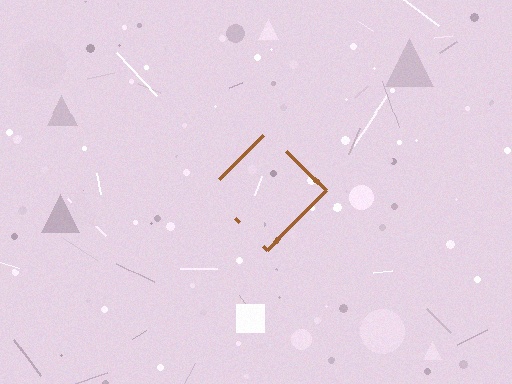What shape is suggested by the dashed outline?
The dashed outline suggests a diamond.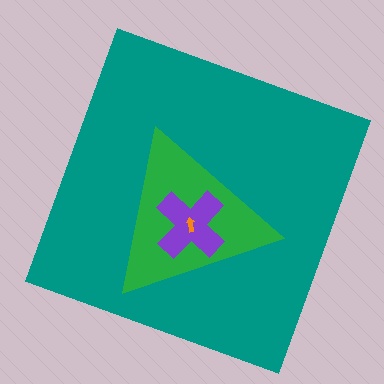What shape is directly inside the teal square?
The green triangle.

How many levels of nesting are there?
4.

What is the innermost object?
The orange arrow.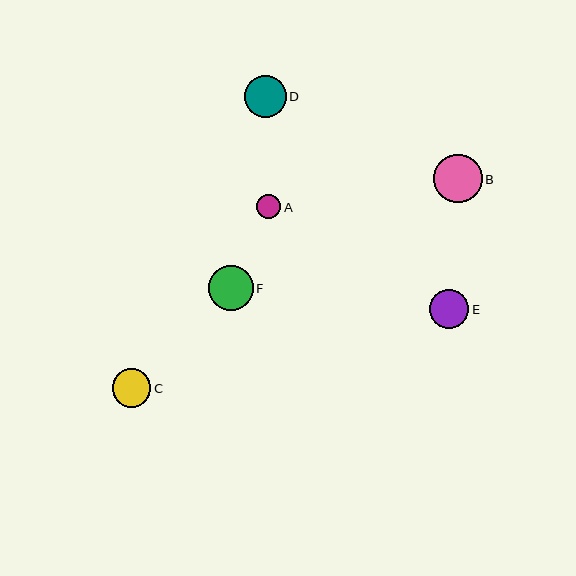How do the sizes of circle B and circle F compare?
Circle B and circle F are approximately the same size.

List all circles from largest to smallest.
From largest to smallest: B, F, D, E, C, A.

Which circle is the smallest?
Circle A is the smallest with a size of approximately 25 pixels.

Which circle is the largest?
Circle B is the largest with a size of approximately 48 pixels.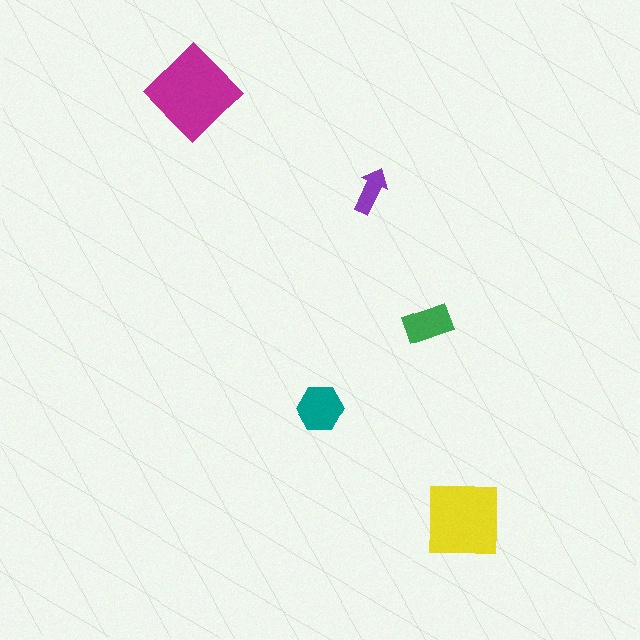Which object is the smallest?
The purple arrow.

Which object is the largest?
The magenta diamond.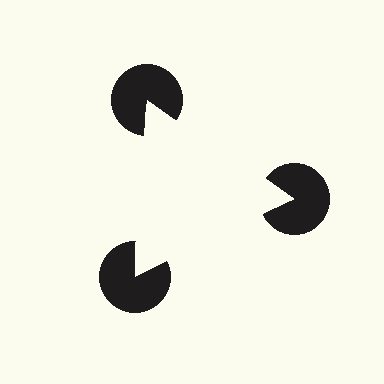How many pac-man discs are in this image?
There are 3 — one at each vertex of the illusory triangle.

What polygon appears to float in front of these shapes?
An illusory triangle — its edges are inferred from the aligned wedge cuts in the pac-man discs, not physically drawn.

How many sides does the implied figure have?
3 sides.